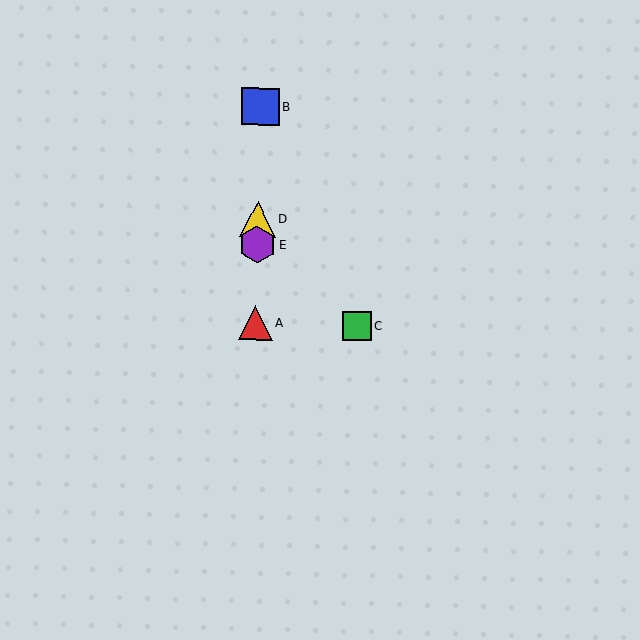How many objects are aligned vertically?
4 objects (A, B, D, E) are aligned vertically.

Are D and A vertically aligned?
Yes, both are at x≈258.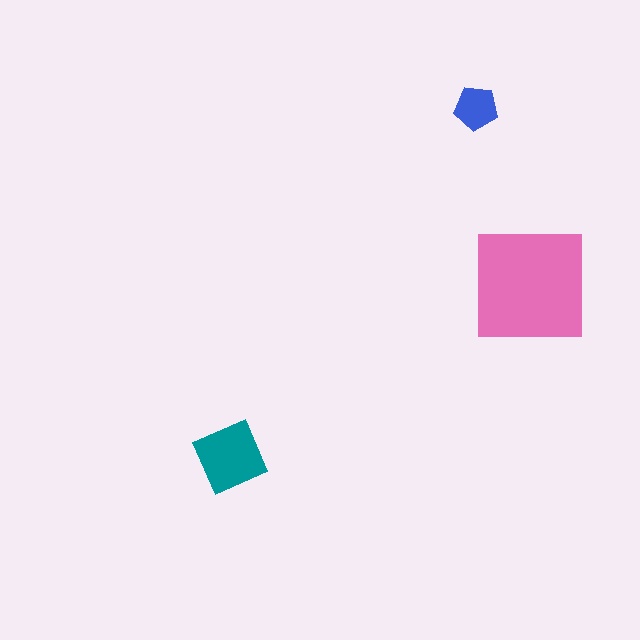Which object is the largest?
The pink square.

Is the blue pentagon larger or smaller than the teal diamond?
Smaller.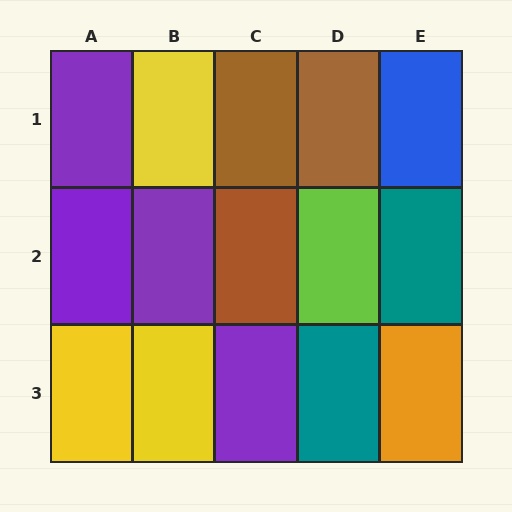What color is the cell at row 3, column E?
Orange.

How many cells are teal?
2 cells are teal.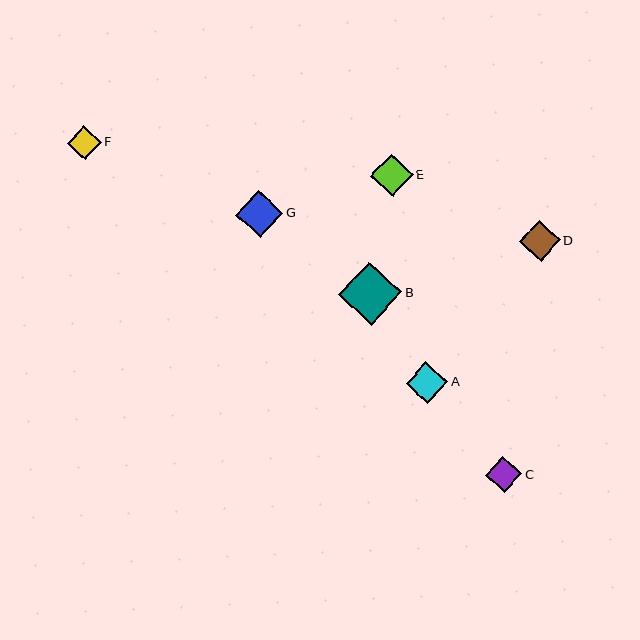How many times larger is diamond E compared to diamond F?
Diamond E is approximately 1.2 times the size of diamond F.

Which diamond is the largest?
Diamond B is the largest with a size of approximately 63 pixels.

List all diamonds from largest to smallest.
From largest to smallest: B, G, E, A, D, C, F.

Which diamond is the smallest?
Diamond F is the smallest with a size of approximately 34 pixels.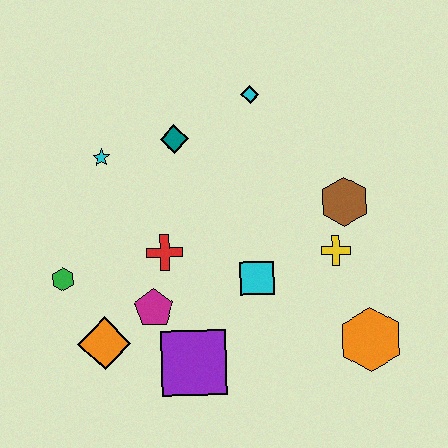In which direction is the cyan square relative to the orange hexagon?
The cyan square is to the left of the orange hexagon.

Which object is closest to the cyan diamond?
The teal diamond is closest to the cyan diamond.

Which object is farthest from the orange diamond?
The cyan diamond is farthest from the orange diamond.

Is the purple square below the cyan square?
Yes